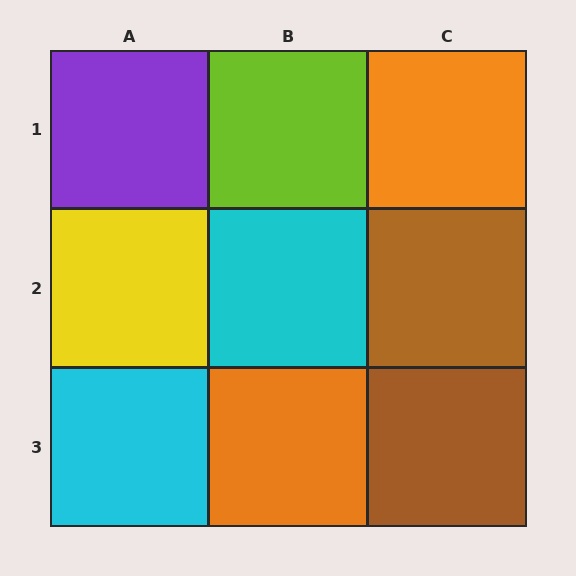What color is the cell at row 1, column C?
Orange.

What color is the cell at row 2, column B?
Cyan.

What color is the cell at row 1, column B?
Lime.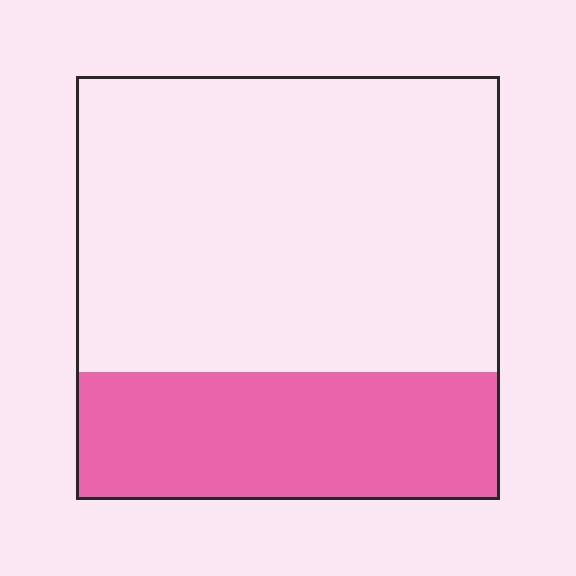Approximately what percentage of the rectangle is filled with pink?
Approximately 30%.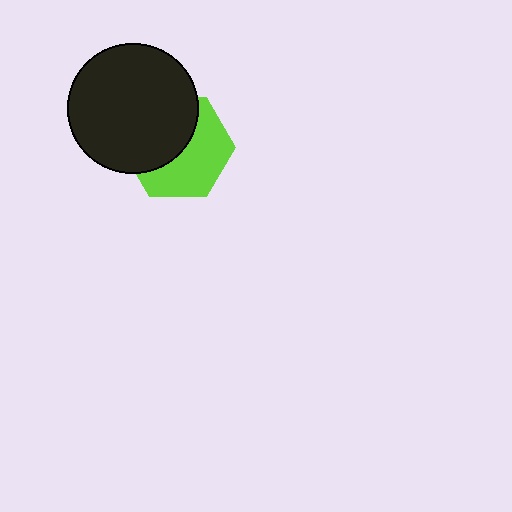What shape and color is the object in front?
The object in front is a black circle.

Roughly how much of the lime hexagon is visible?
About half of it is visible (roughly 52%).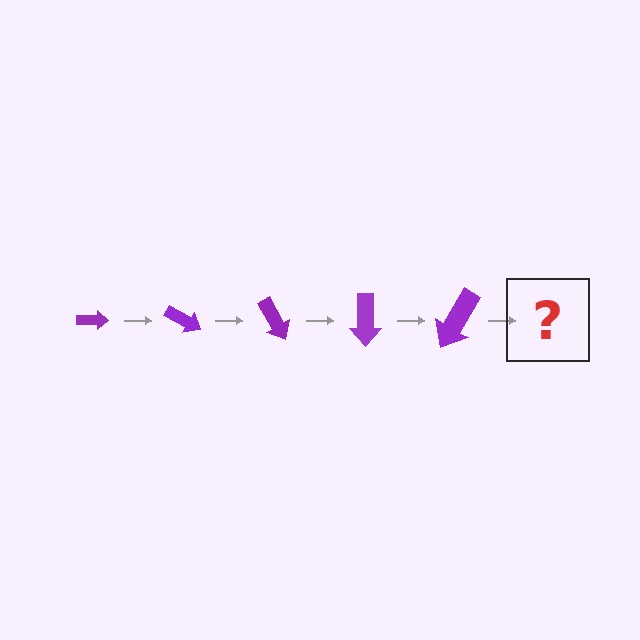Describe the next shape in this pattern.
It should be an arrow, larger than the previous one and rotated 150 degrees from the start.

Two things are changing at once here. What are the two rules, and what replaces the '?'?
The two rules are that the arrow grows larger each step and it rotates 30 degrees each step. The '?' should be an arrow, larger than the previous one and rotated 150 degrees from the start.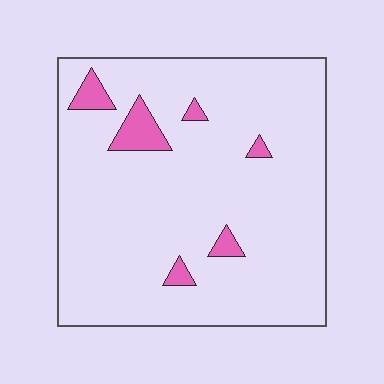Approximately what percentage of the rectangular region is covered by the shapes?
Approximately 5%.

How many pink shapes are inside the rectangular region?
6.